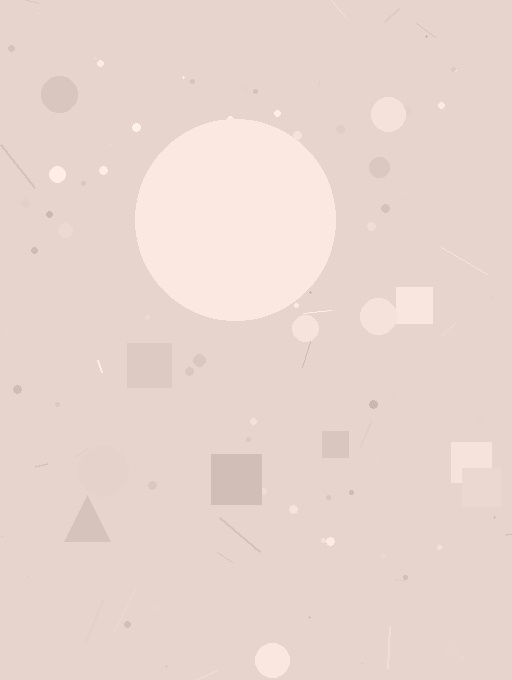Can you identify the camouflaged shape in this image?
The camouflaged shape is a circle.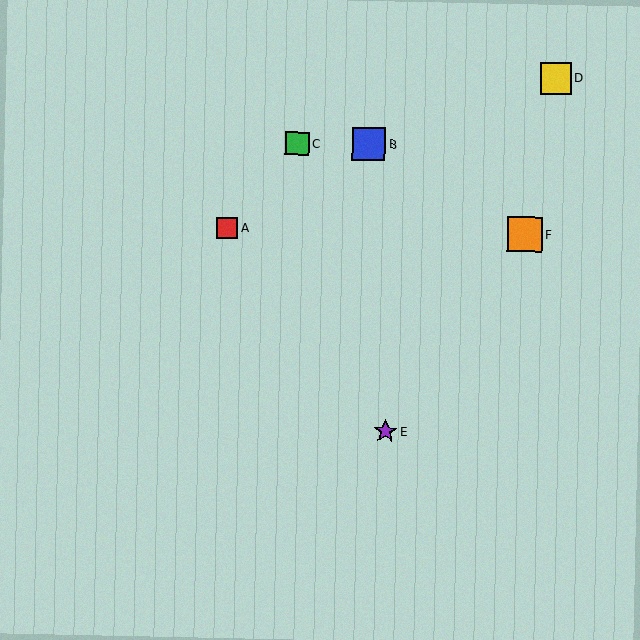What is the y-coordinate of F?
Object F is at y≈234.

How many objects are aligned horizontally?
2 objects (A, F) are aligned horizontally.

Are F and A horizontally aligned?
Yes, both are at y≈234.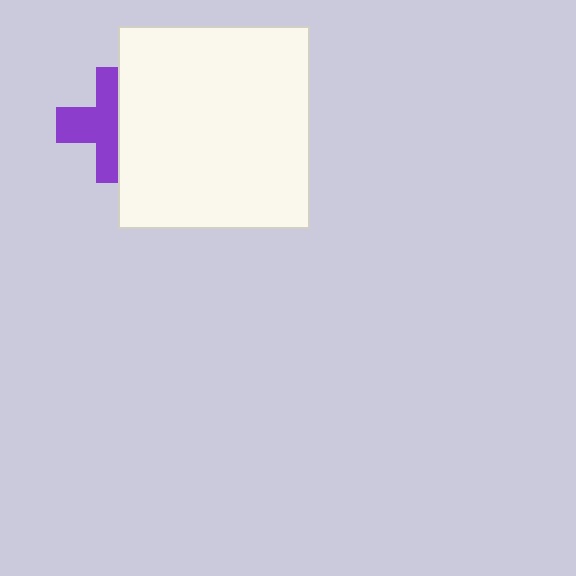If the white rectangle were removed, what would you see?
You would see the complete purple cross.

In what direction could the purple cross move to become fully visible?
The purple cross could move left. That would shift it out from behind the white rectangle entirely.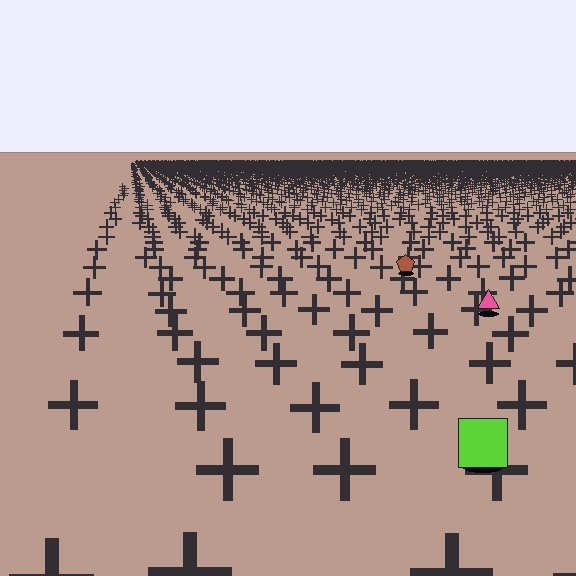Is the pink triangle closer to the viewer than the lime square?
No. The lime square is closer — you can tell from the texture gradient: the ground texture is coarser near it.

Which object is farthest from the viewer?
The brown pentagon is farthest from the viewer. It appears smaller and the ground texture around it is denser.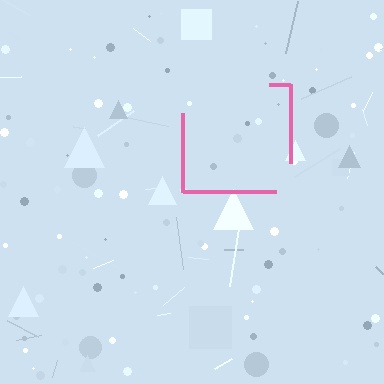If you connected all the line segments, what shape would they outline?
They would outline a square.